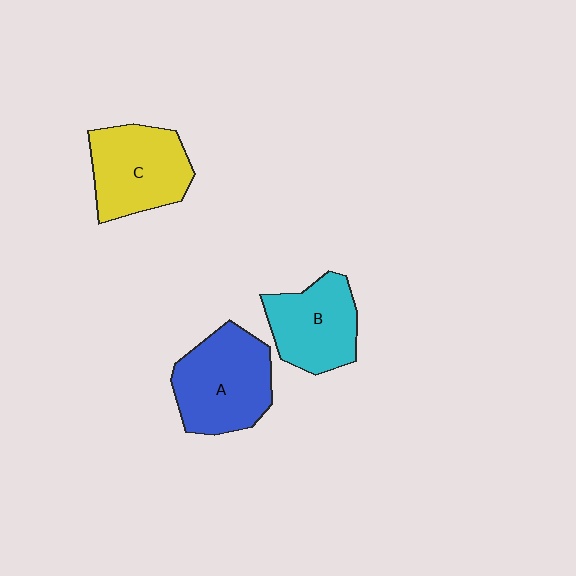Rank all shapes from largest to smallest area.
From largest to smallest: A (blue), C (yellow), B (cyan).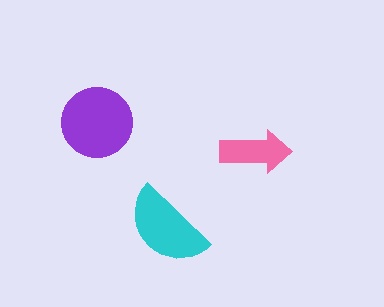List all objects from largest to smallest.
The purple circle, the cyan semicircle, the pink arrow.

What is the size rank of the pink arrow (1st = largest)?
3rd.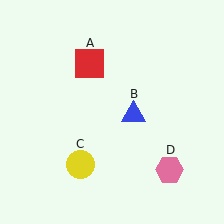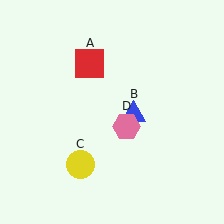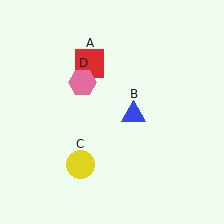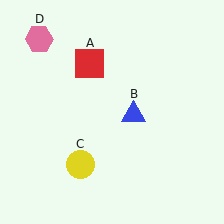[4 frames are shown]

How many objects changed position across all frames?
1 object changed position: pink hexagon (object D).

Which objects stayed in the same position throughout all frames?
Red square (object A) and blue triangle (object B) and yellow circle (object C) remained stationary.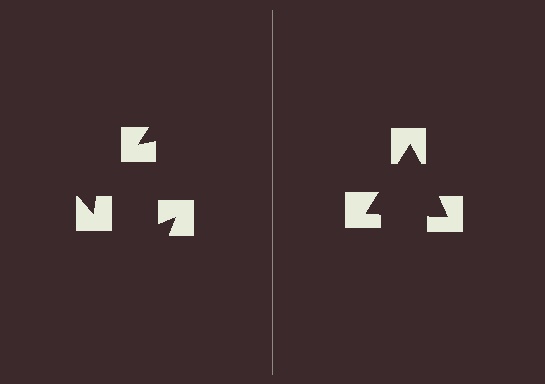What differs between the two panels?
The notched squares are positioned identically on both sides; only the wedge orientations differ. On the right they align to a triangle; on the left they are misaligned.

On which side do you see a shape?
An illusory triangle appears on the right side. On the left side the wedge cuts are rotated, so no coherent shape forms.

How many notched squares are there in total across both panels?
6 — 3 on each side.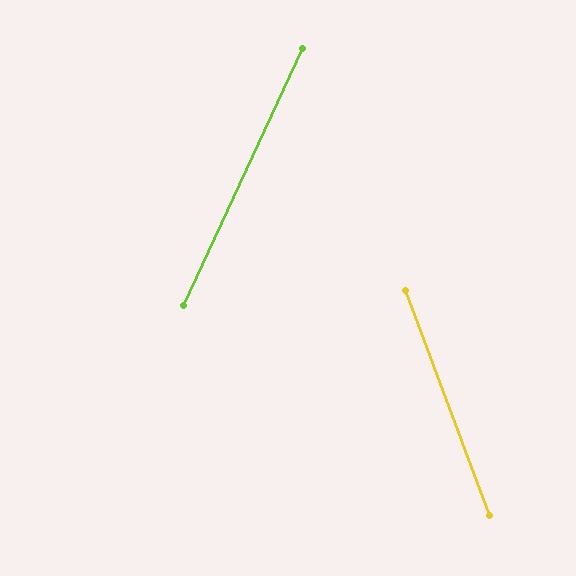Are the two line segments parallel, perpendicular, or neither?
Neither parallel nor perpendicular — they differ by about 45°.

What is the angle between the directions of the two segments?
Approximately 45 degrees.